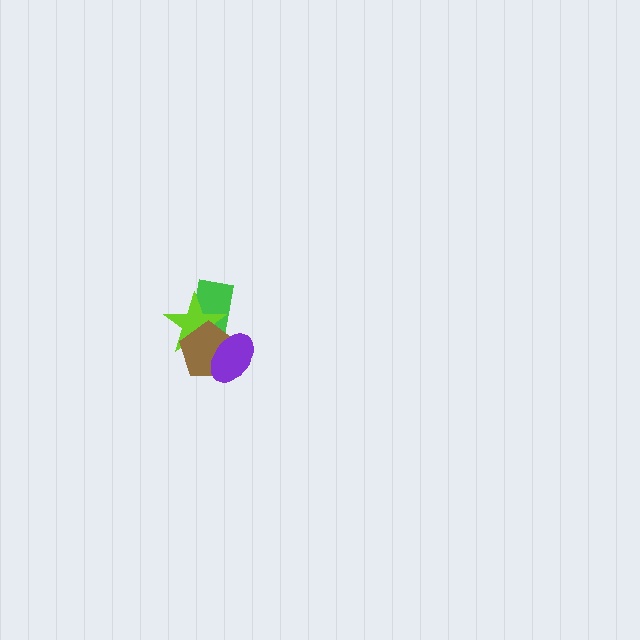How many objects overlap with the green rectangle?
2 objects overlap with the green rectangle.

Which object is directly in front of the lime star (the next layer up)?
The brown pentagon is directly in front of the lime star.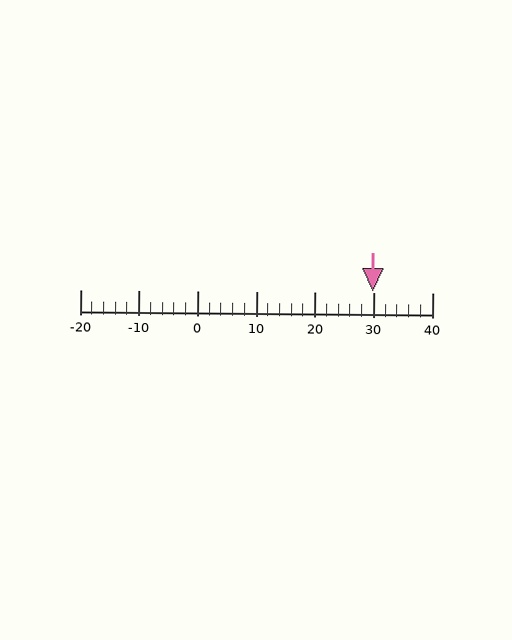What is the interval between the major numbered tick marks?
The major tick marks are spaced 10 units apart.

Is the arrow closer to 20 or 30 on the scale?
The arrow is closer to 30.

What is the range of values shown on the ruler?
The ruler shows values from -20 to 40.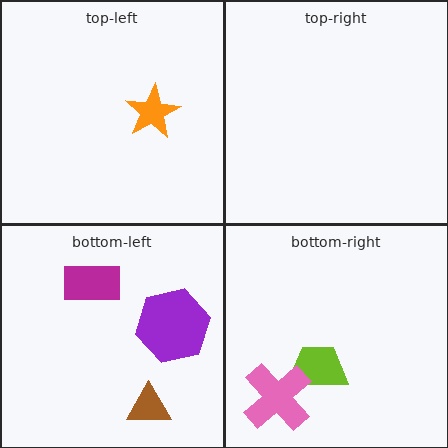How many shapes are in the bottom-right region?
2.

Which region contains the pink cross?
The bottom-right region.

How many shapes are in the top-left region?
1.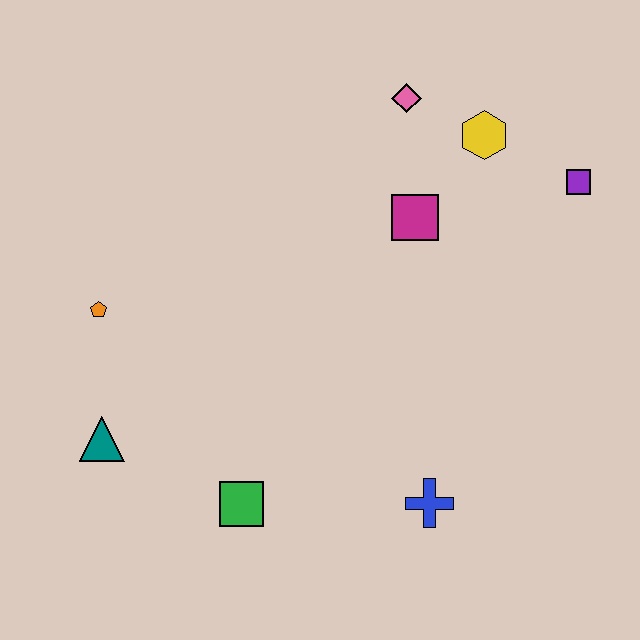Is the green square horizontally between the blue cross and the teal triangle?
Yes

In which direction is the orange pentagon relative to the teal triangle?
The orange pentagon is above the teal triangle.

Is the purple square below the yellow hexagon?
Yes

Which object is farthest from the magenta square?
The teal triangle is farthest from the magenta square.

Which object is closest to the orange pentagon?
The teal triangle is closest to the orange pentagon.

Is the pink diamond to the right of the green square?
Yes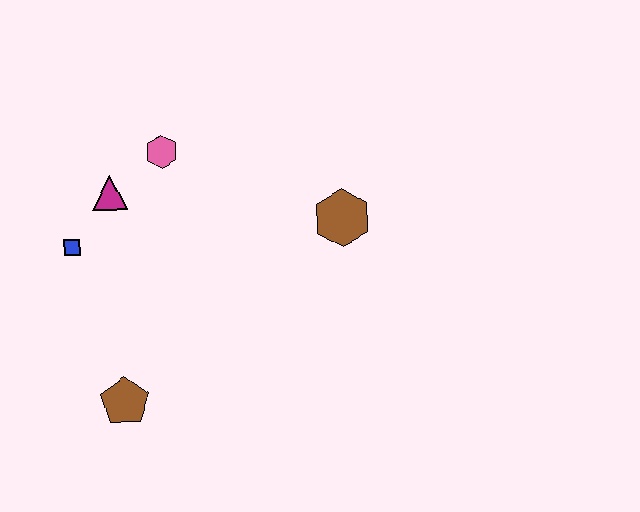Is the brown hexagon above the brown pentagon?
Yes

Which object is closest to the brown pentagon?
The blue square is closest to the brown pentagon.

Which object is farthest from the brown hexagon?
The brown pentagon is farthest from the brown hexagon.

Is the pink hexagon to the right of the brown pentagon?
Yes